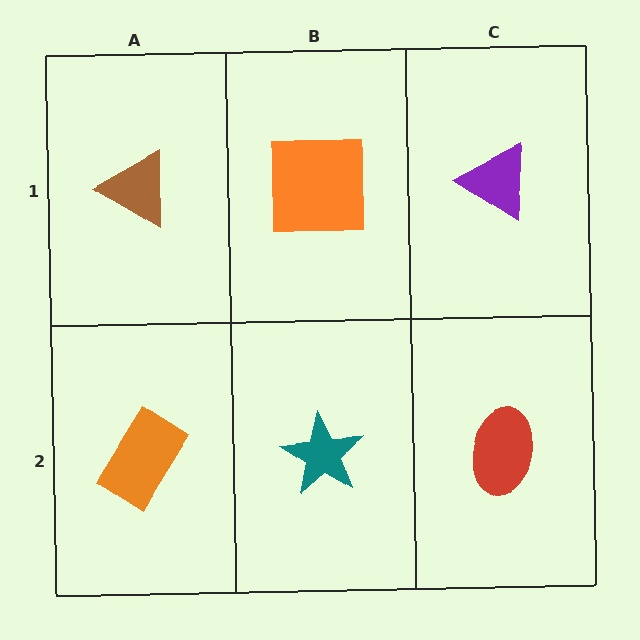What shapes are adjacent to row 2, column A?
A brown triangle (row 1, column A), a teal star (row 2, column B).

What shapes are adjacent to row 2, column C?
A purple triangle (row 1, column C), a teal star (row 2, column B).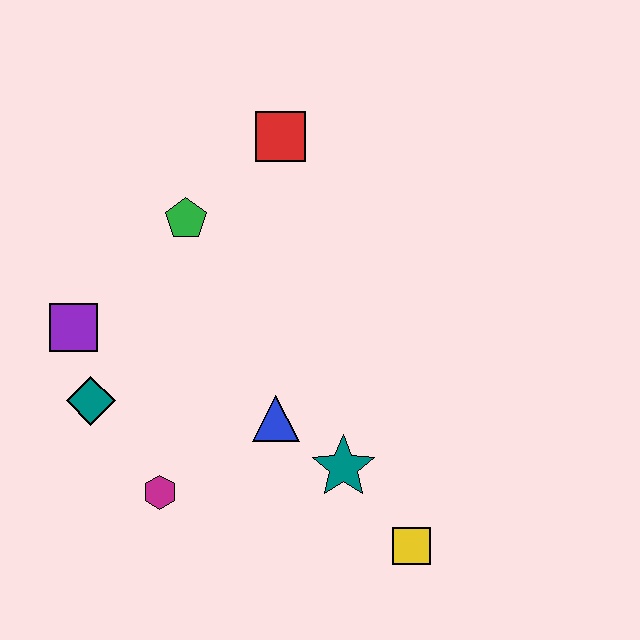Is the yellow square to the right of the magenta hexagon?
Yes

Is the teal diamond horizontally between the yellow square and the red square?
No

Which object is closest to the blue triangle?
The teal star is closest to the blue triangle.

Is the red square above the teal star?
Yes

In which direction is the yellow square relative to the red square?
The yellow square is below the red square.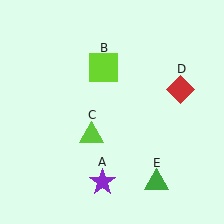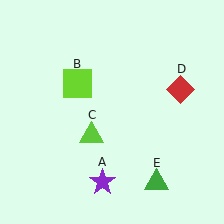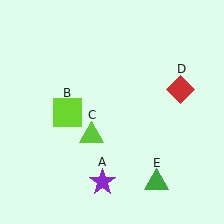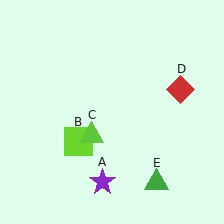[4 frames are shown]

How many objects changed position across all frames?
1 object changed position: lime square (object B).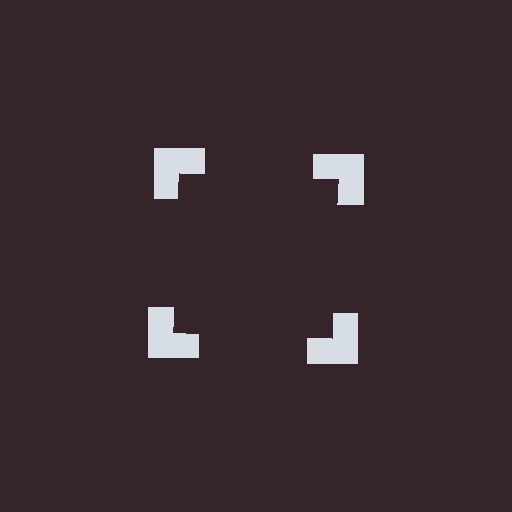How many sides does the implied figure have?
4 sides.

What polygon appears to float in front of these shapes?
An illusory square — its edges are inferred from the aligned wedge cuts in the notched squares, not physically drawn.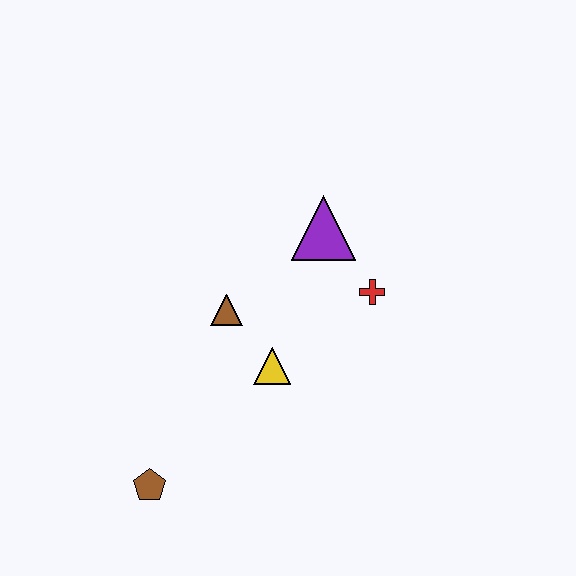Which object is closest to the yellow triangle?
The brown triangle is closest to the yellow triangle.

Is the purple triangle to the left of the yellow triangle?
No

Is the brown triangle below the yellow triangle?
No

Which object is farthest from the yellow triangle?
The brown pentagon is farthest from the yellow triangle.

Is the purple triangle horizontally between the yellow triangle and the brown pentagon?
No